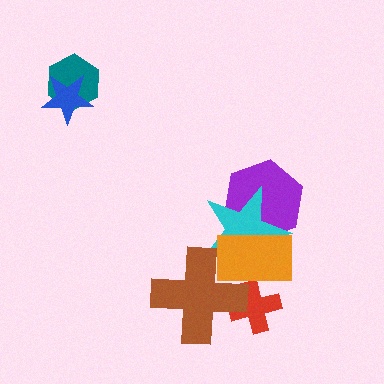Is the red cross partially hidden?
Yes, it is partially covered by another shape.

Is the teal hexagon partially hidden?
Yes, it is partially covered by another shape.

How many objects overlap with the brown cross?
3 objects overlap with the brown cross.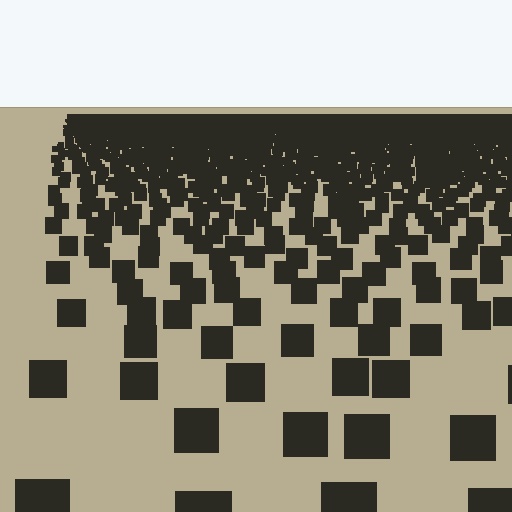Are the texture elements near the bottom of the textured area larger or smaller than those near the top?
Larger. Near the bottom, elements are closer to the viewer and appear at a bigger on-screen size.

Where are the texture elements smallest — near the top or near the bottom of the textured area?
Near the top.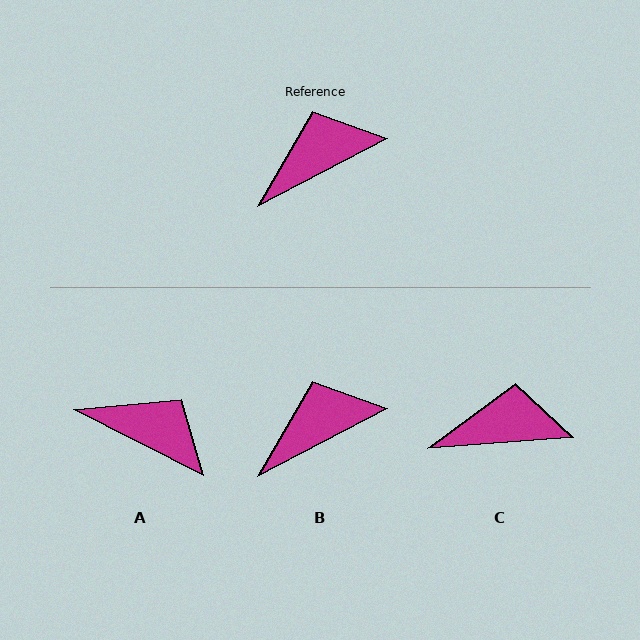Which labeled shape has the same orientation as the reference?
B.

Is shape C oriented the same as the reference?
No, it is off by about 23 degrees.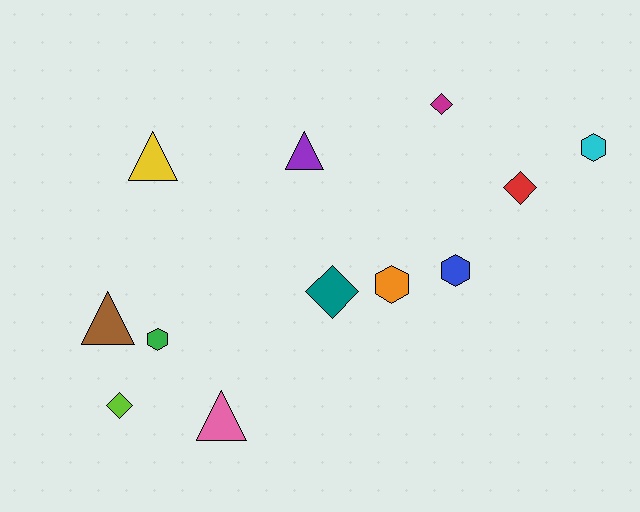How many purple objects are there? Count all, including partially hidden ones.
There is 1 purple object.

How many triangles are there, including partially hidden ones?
There are 4 triangles.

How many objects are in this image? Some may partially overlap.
There are 12 objects.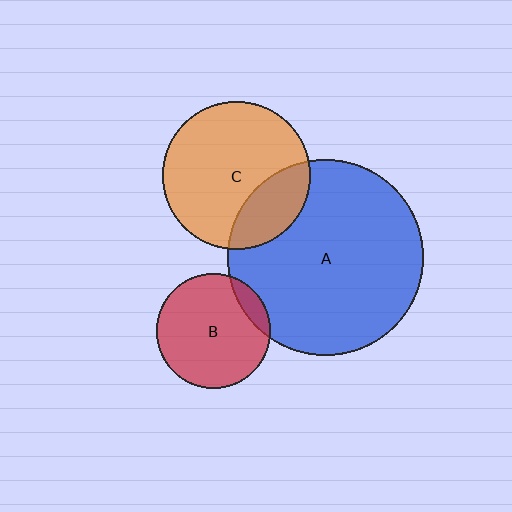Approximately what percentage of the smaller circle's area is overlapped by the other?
Approximately 25%.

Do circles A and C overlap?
Yes.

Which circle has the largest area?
Circle A (blue).